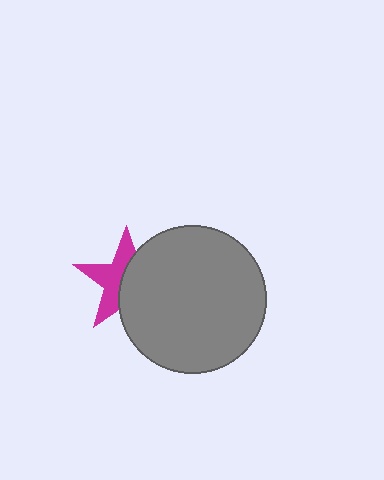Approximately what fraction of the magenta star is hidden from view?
Roughly 51% of the magenta star is hidden behind the gray circle.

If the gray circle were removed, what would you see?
You would see the complete magenta star.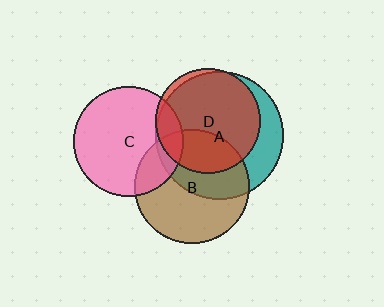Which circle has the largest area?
Circle A (teal).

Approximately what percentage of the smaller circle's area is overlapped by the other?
Approximately 20%.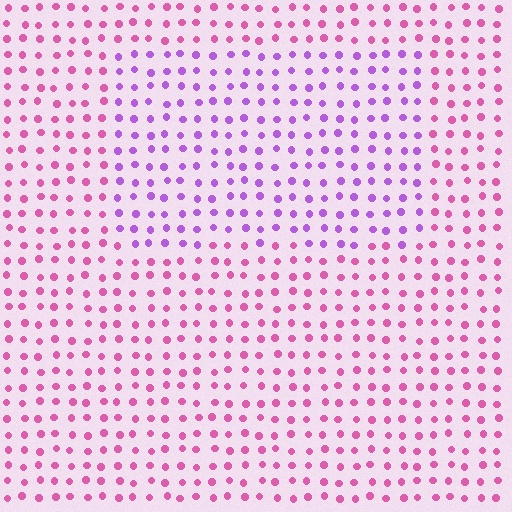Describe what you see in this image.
The image is filled with small pink elements in a uniform arrangement. A rectangle-shaped region is visible where the elements are tinted to a slightly different hue, forming a subtle color boundary.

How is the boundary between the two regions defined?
The boundary is defined purely by a slight shift in hue (about 41 degrees). Spacing, size, and orientation are identical on both sides.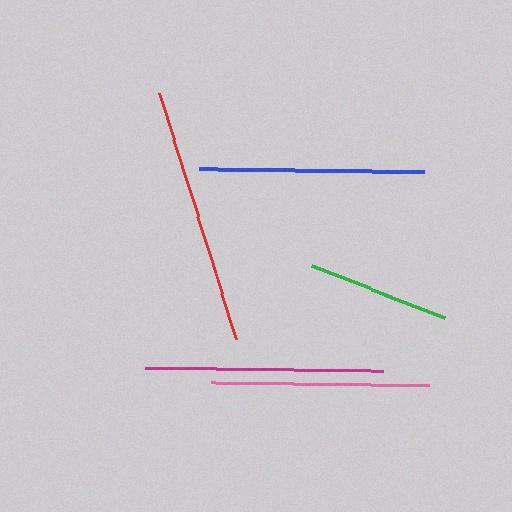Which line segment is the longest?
The red line is the longest at approximately 258 pixels.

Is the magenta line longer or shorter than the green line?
The magenta line is longer than the green line.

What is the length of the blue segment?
The blue segment is approximately 225 pixels long.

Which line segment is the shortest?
The green line is the shortest at approximately 143 pixels.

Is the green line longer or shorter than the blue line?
The blue line is longer than the green line.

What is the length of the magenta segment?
The magenta segment is approximately 237 pixels long.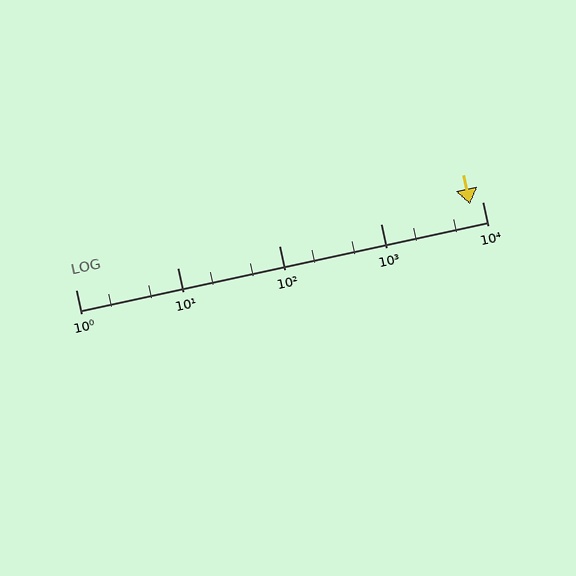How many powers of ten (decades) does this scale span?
The scale spans 4 decades, from 1 to 10000.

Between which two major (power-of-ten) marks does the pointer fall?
The pointer is between 1000 and 10000.